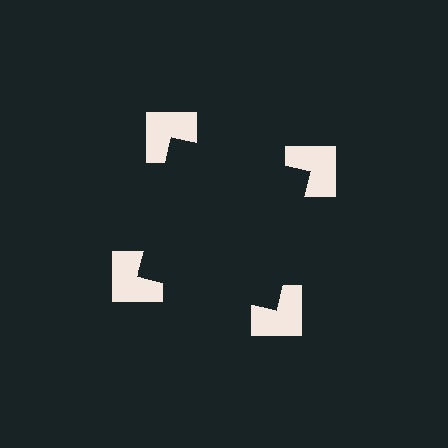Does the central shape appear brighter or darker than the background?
It typically appears slightly darker than the background, even though no actual brightness change is drawn.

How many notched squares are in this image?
There are 4 — one at each vertex of the illusory square.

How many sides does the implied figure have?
4 sides.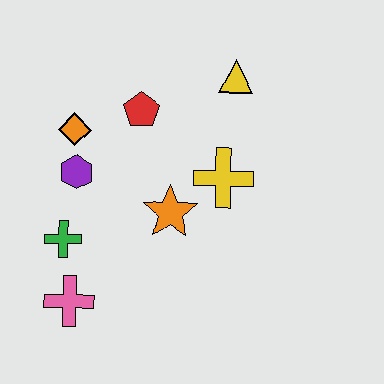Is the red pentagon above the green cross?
Yes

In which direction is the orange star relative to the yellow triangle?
The orange star is below the yellow triangle.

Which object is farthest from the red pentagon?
The pink cross is farthest from the red pentagon.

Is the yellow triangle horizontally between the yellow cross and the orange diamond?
No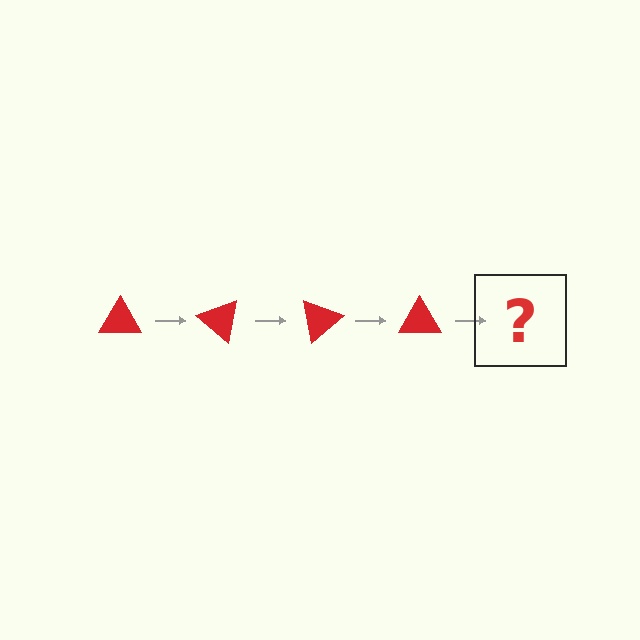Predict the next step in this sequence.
The next step is a red triangle rotated 160 degrees.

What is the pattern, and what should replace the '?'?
The pattern is that the triangle rotates 40 degrees each step. The '?' should be a red triangle rotated 160 degrees.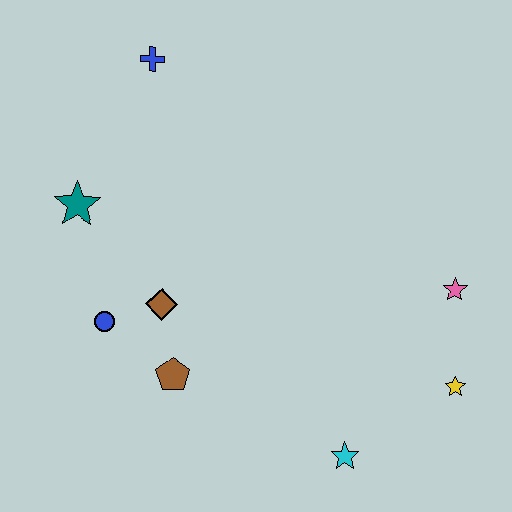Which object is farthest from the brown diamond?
The yellow star is farthest from the brown diamond.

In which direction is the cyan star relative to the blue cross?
The cyan star is below the blue cross.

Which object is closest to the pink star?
The yellow star is closest to the pink star.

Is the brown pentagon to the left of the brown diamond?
No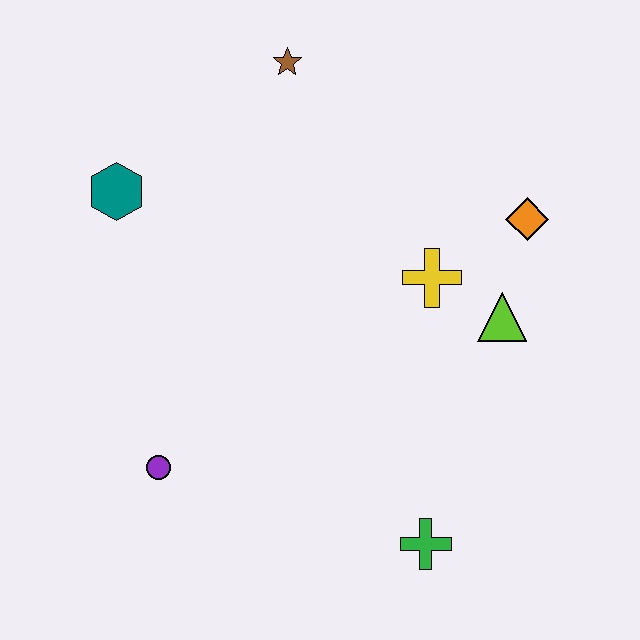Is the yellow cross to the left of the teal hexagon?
No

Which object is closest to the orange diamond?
The lime triangle is closest to the orange diamond.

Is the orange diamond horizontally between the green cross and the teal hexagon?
No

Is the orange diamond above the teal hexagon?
No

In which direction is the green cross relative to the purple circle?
The green cross is to the right of the purple circle.